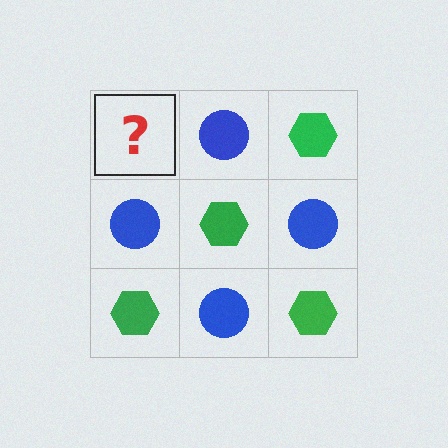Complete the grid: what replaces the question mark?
The question mark should be replaced with a green hexagon.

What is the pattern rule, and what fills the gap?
The rule is that it alternates green hexagon and blue circle in a checkerboard pattern. The gap should be filled with a green hexagon.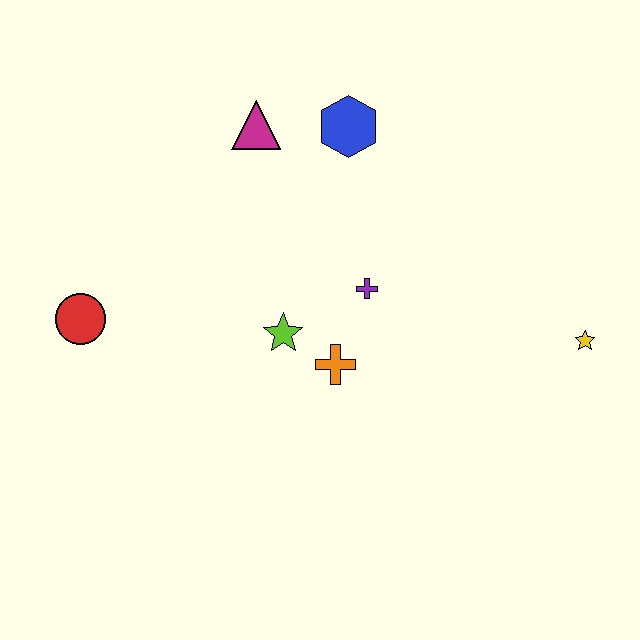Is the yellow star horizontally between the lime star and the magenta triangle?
No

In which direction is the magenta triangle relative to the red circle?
The magenta triangle is above the red circle.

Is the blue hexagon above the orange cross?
Yes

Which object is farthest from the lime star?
The yellow star is farthest from the lime star.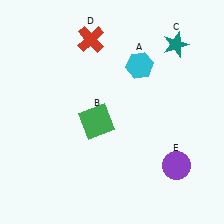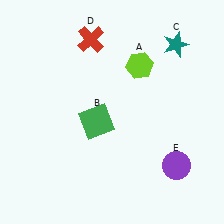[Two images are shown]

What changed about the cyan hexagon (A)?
In Image 1, A is cyan. In Image 2, it changed to lime.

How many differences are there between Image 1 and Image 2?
There is 1 difference between the two images.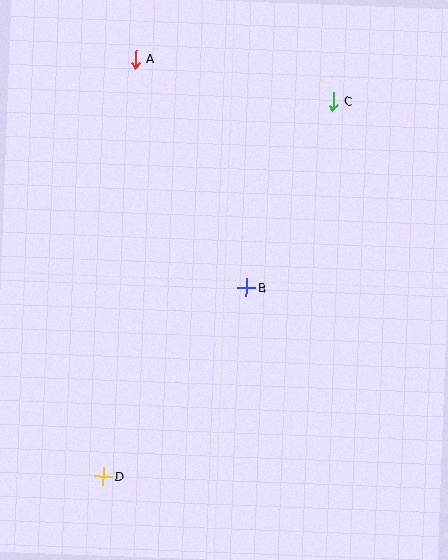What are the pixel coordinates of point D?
Point D is at (103, 476).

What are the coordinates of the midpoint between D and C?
The midpoint between D and C is at (218, 289).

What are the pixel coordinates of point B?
Point B is at (246, 288).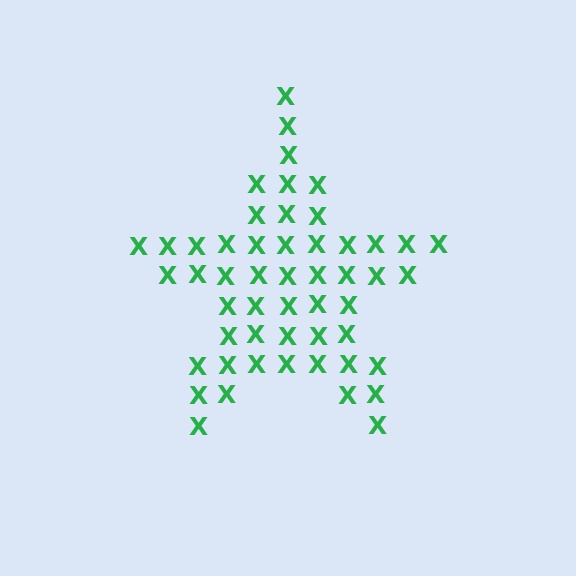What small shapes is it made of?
It is made of small letter X's.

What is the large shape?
The large shape is a star.